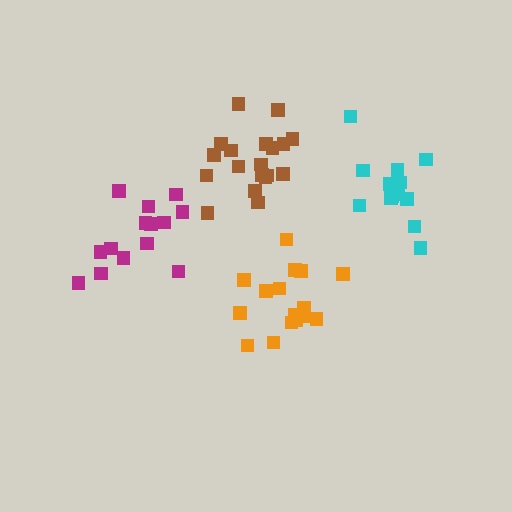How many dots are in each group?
Group 1: 19 dots, Group 2: 13 dots, Group 3: 16 dots, Group 4: 14 dots (62 total).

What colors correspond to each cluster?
The clusters are colored: brown, cyan, orange, magenta.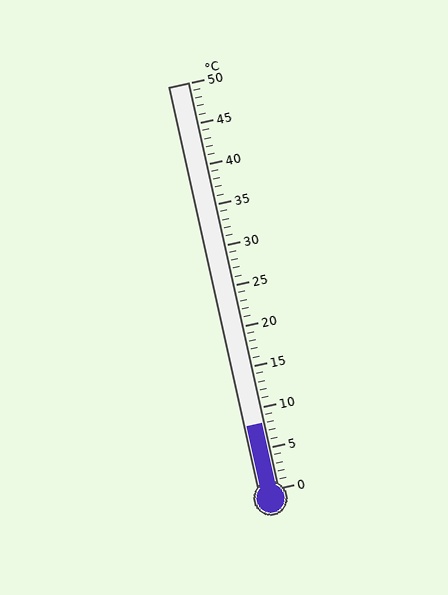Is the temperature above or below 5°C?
The temperature is above 5°C.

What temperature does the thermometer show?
The thermometer shows approximately 8°C.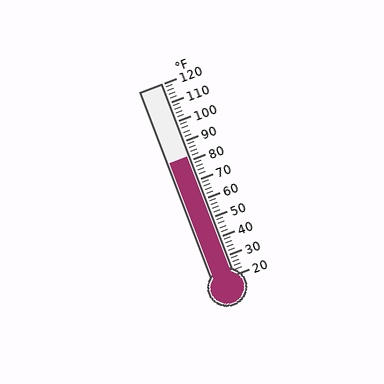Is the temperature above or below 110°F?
The temperature is below 110°F.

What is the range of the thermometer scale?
The thermometer scale ranges from 20°F to 120°F.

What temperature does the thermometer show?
The thermometer shows approximately 82°F.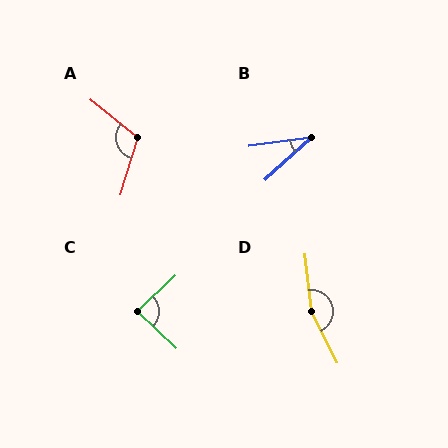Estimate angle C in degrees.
Approximately 87 degrees.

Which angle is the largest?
D, at approximately 161 degrees.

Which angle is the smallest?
B, at approximately 35 degrees.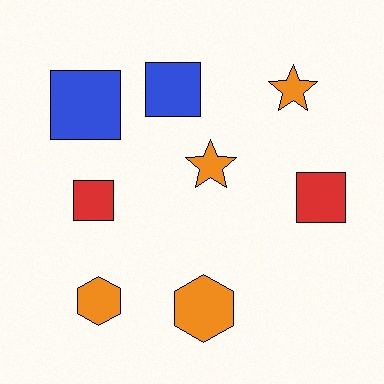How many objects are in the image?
There are 8 objects.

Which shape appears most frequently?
Square, with 4 objects.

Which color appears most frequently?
Orange, with 4 objects.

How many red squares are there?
There are 2 red squares.